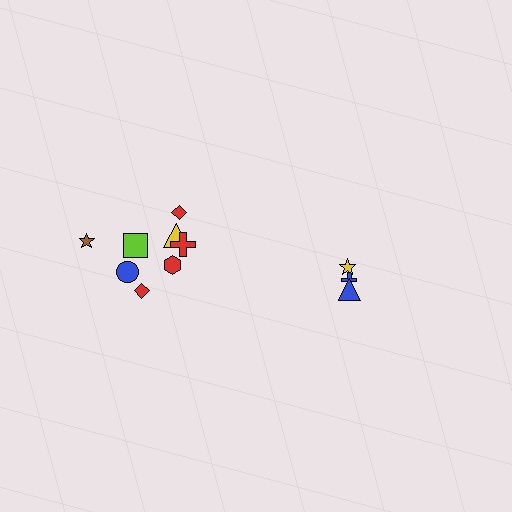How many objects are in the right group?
There are 3 objects.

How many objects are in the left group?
There are 8 objects.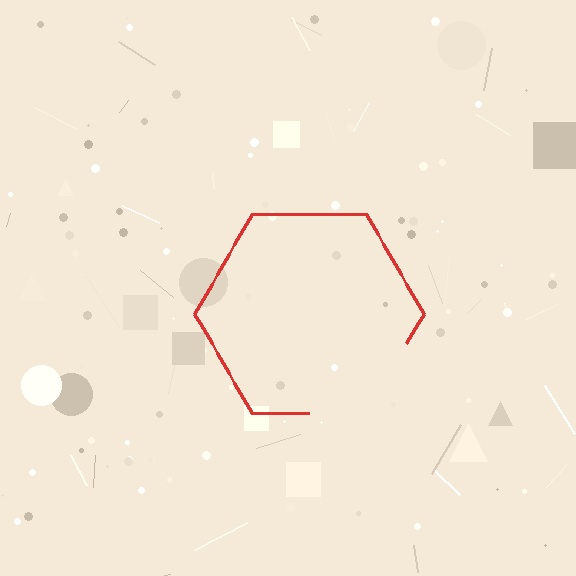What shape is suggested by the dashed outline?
The dashed outline suggests a hexagon.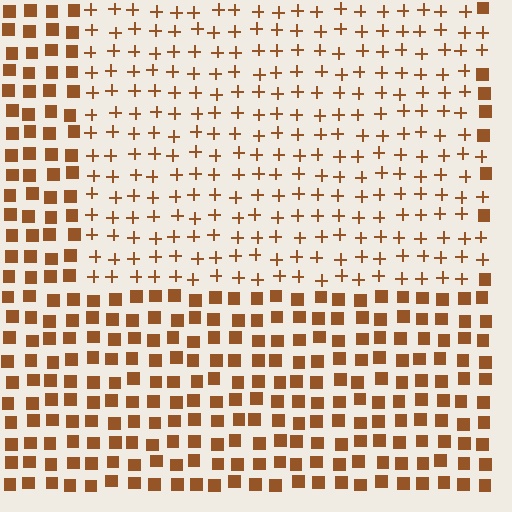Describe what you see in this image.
The image is filled with small brown elements arranged in a uniform grid. A rectangle-shaped region contains plus signs, while the surrounding area contains squares. The boundary is defined purely by the change in element shape.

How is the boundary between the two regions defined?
The boundary is defined by a change in element shape: plus signs inside vs. squares outside. All elements share the same color and spacing.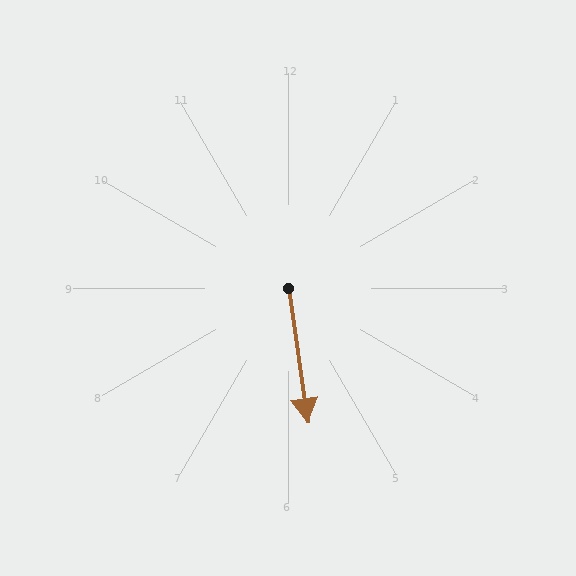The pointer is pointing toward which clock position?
Roughly 6 o'clock.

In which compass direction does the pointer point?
South.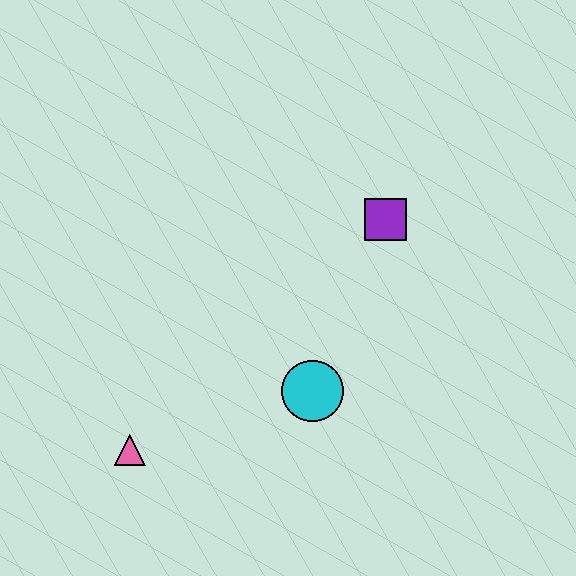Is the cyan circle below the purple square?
Yes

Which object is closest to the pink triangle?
The cyan circle is closest to the pink triangle.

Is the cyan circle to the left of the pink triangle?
No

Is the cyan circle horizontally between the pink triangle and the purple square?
Yes